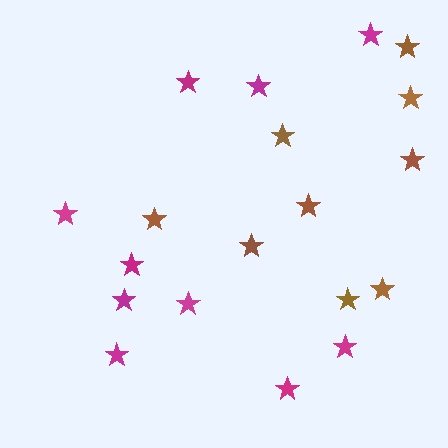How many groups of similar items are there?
There are 2 groups: one group of brown stars (9) and one group of magenta stars (10).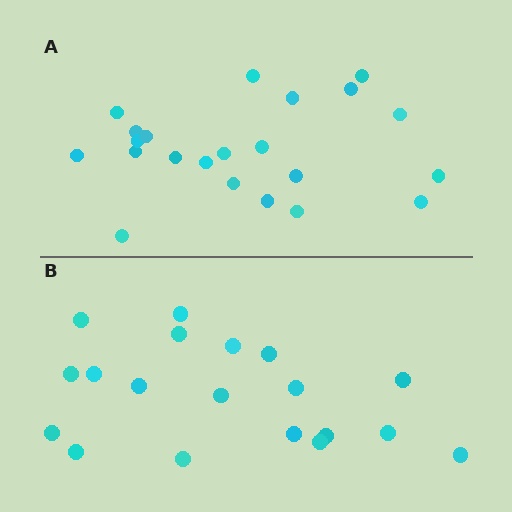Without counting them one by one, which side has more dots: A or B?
Region A (the top region) has more dots.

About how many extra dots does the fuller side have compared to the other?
Region A has just a few more — roughly 2 or 3 more dots than region B.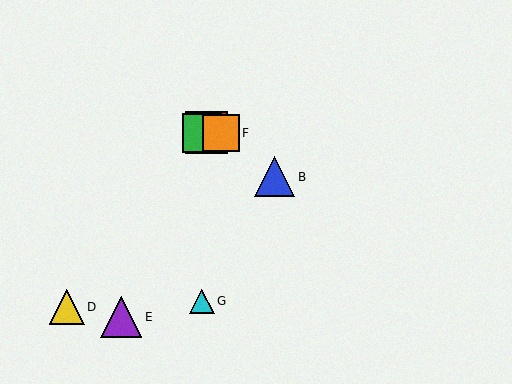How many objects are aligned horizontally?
3 objects (A, C, F) are aligned horizontally.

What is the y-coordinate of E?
Object E is at y≈317.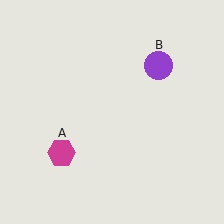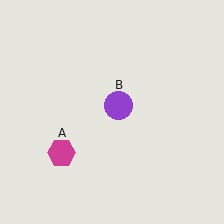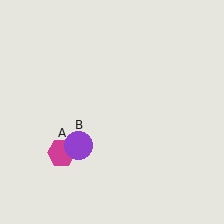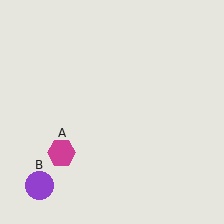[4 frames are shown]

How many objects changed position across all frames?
1 object changed position: purple circle (object B).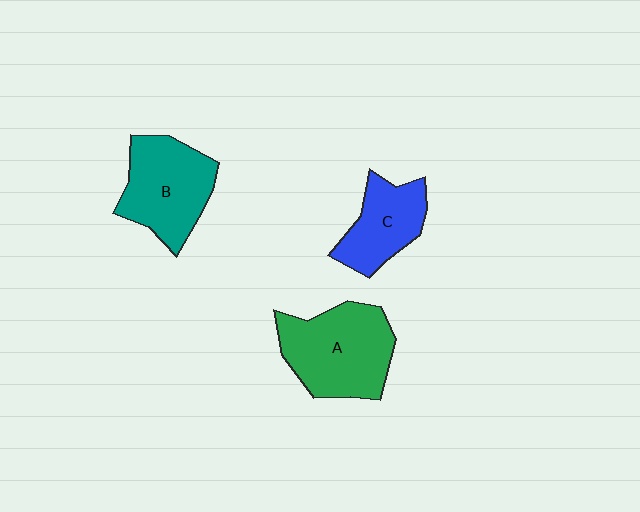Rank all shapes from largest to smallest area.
From largest to smallest: A (green), B (teal), C (blue).